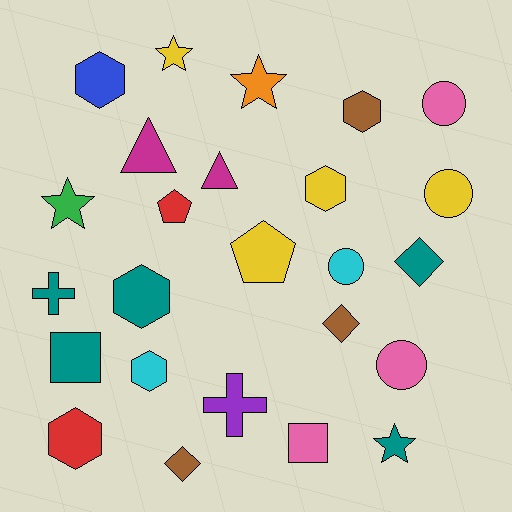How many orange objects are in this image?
There is 1 orange object.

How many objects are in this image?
There are 25 objects.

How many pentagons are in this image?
There are 2 pentagons.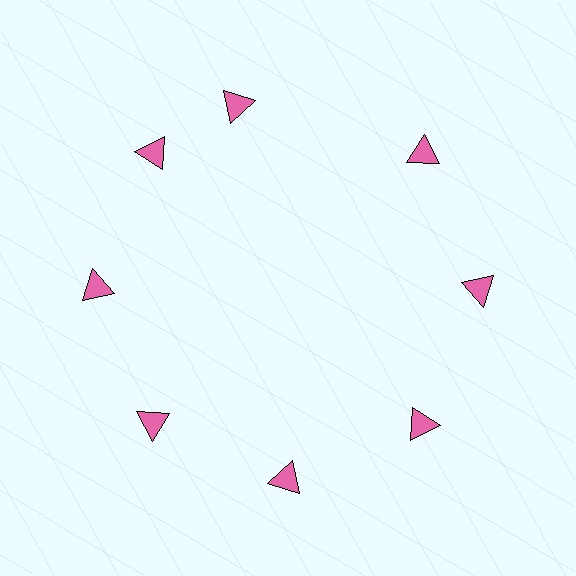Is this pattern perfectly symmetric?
No. The 8 pink triangles are arranged in a ring, but one element near the 12 o'clock position is rotated out of alignment along the ring, breaking the 8-fold rotational symmetry.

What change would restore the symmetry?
The symmetry would be restored by rotating it back into even spacing with its neighbors so that all 8 triangles sit at equal angles and equal distance from the center.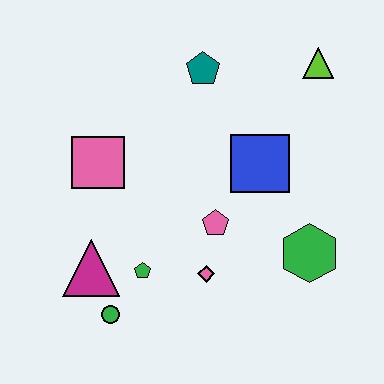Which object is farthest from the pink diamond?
The lime triangle is farthest from the pink diamond.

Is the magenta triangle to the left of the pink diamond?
Yes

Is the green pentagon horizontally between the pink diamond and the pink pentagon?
No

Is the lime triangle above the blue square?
Yes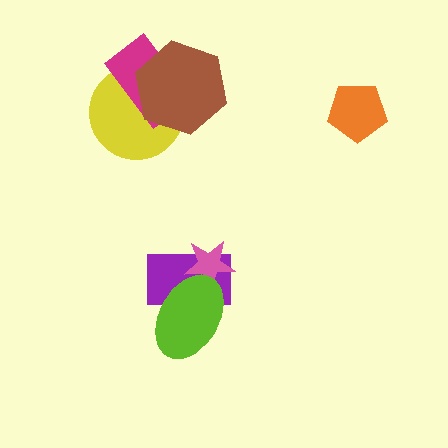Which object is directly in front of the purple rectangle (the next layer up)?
The pink star is directly in front of the purple rectangle.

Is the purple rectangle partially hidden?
Yes, it is partially covered by another shape.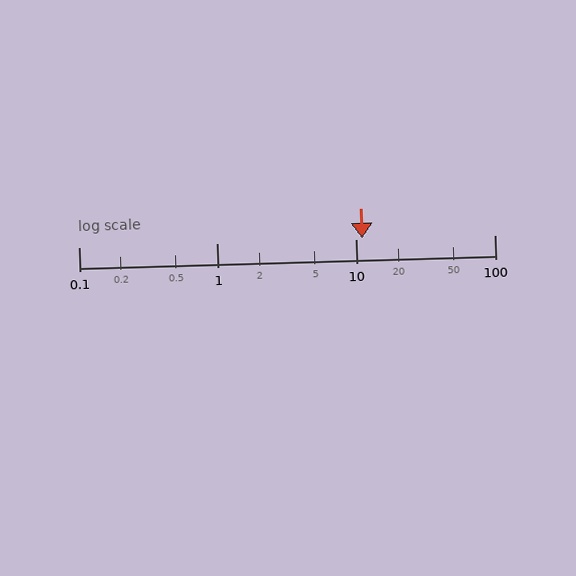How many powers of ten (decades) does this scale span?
The scale spans 3 decades, from 0.1 to 100.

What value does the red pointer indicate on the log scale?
The pointer indicates approximately 11.